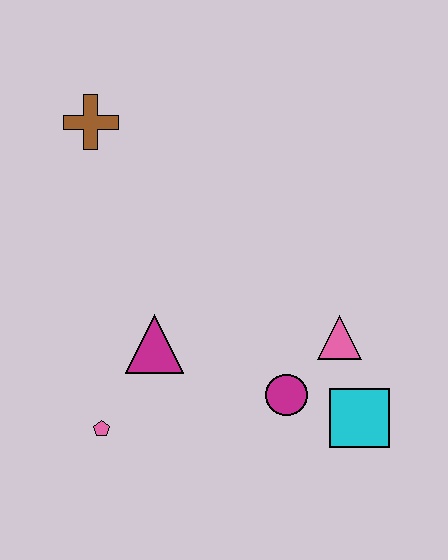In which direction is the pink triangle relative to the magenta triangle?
The pink triangle is to the right of the magenta triangle.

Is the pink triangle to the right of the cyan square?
No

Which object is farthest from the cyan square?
The brown cross is farthest from the cyan square.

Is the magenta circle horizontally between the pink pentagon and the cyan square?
Yes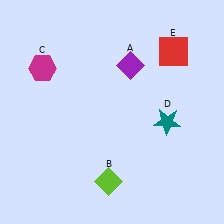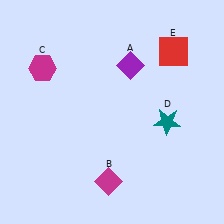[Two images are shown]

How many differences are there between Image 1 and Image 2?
There is 1 difference between the two images.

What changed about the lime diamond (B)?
In Image 1, B is lime. In Image 2, it changed to magenta.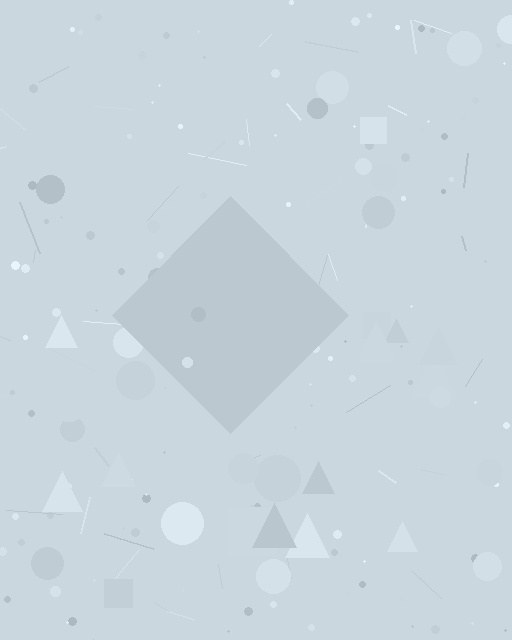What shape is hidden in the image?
A diamond is hidden in the image.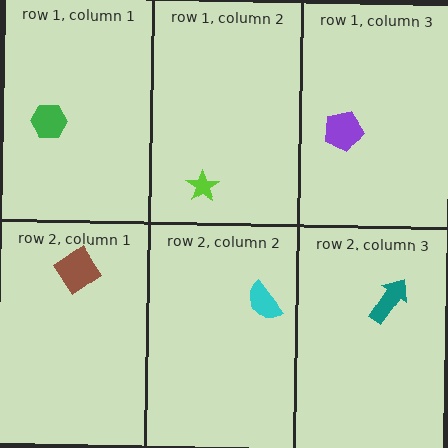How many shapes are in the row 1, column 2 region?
1.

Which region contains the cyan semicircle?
The row 2, column 2 region.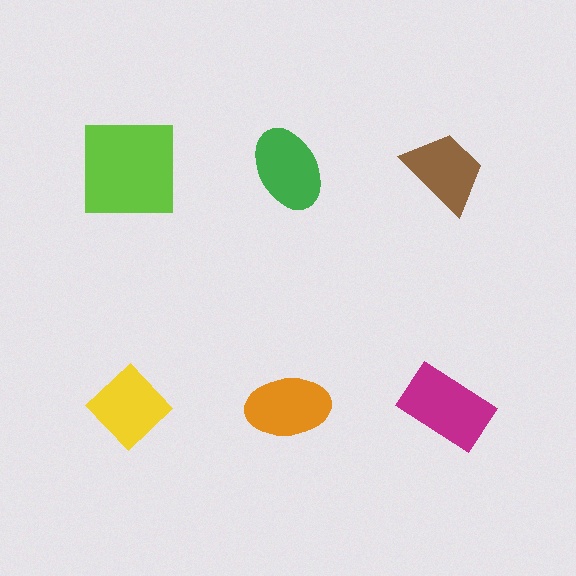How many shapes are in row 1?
3 shapes.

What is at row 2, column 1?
A yellow diamond.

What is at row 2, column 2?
An orange ellipse.